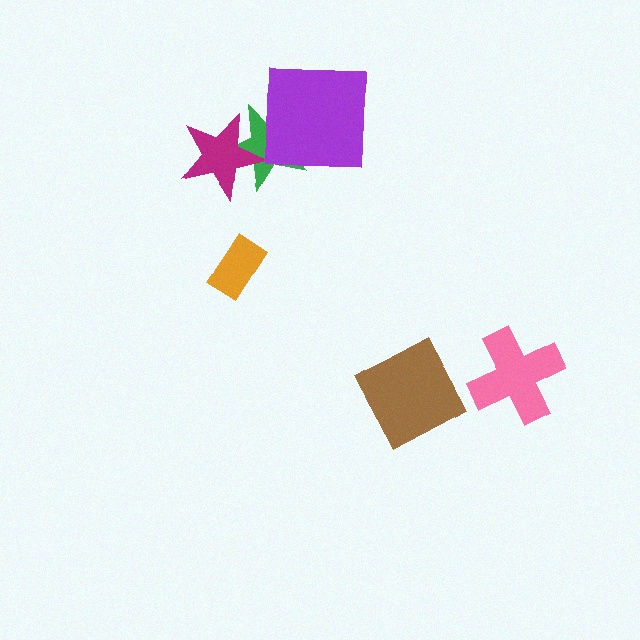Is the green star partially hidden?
Yes, it is partially covered by another shape.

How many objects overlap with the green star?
2 objects overlap with the green star.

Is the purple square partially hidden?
No, no other shape covers it.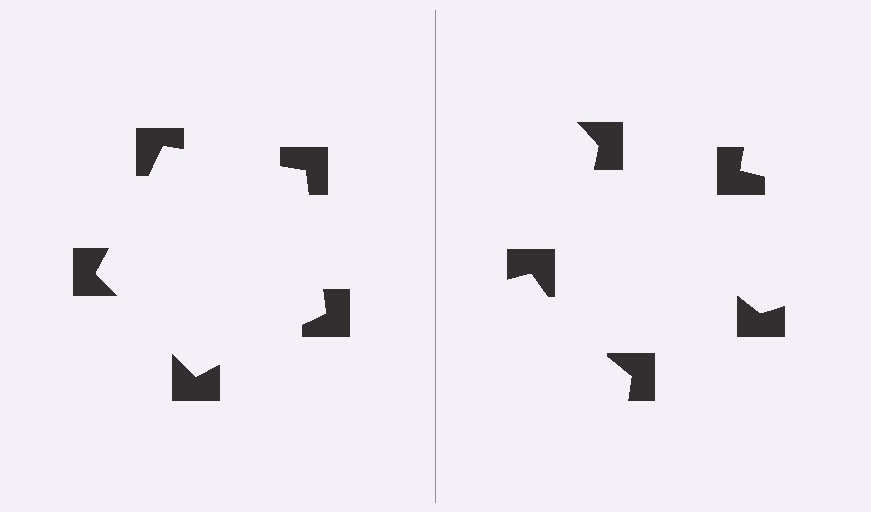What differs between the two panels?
The notched squares are positioned identically on both sides; only the wedge orientations differ. On the left they align to a pentagon; on the right they are misaligned.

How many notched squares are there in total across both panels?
10 — 5 on each side.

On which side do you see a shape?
An illusory pentagon appears on the left side. On the right side the wedge cuts are rotated, so no coherent shape forms.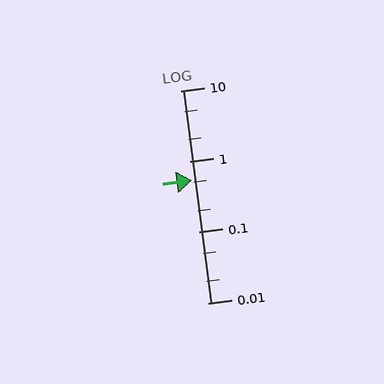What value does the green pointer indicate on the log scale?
The pointer indicates approximately 0.54.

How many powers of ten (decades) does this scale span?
The scale spans 3 decades, from 0.01 to 10.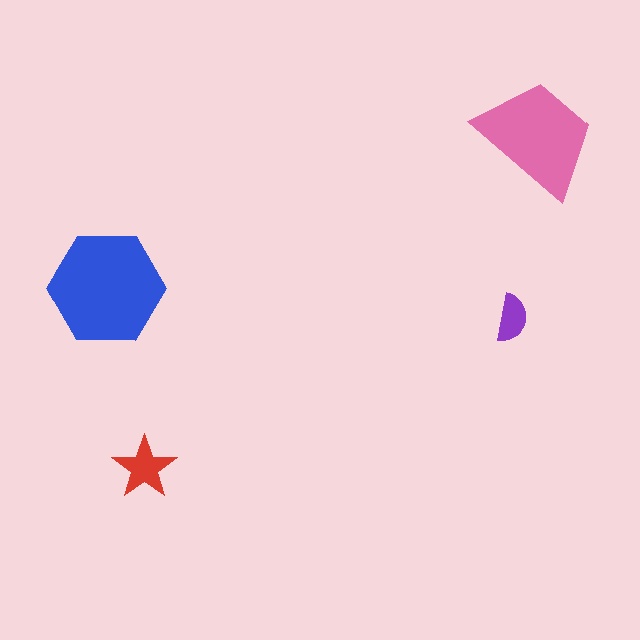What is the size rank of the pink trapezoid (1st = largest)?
2nd.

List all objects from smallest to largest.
The purple semicircle, the red star, the pink trapezoid, the blue hexagon.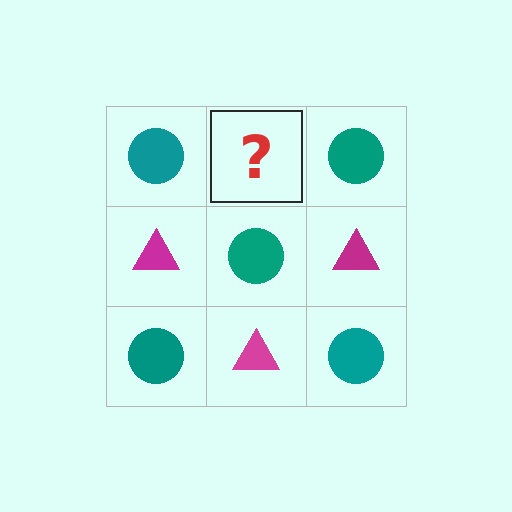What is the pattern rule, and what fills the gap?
The rule is that it alternates teal circle and magenta triangle in a checkerboard pattern. The gap should be filled with a magenta triangle.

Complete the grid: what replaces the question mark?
The question mark should be replaced with a magenta triangle.